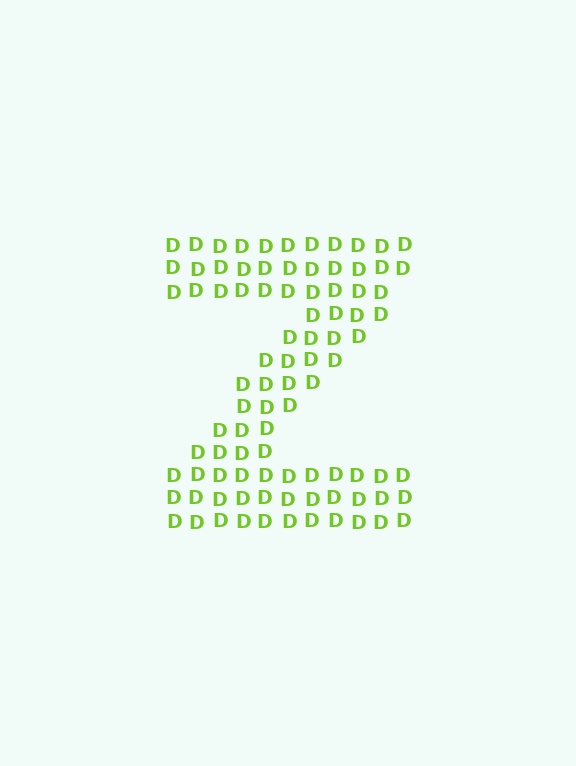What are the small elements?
The small elements are letter D's.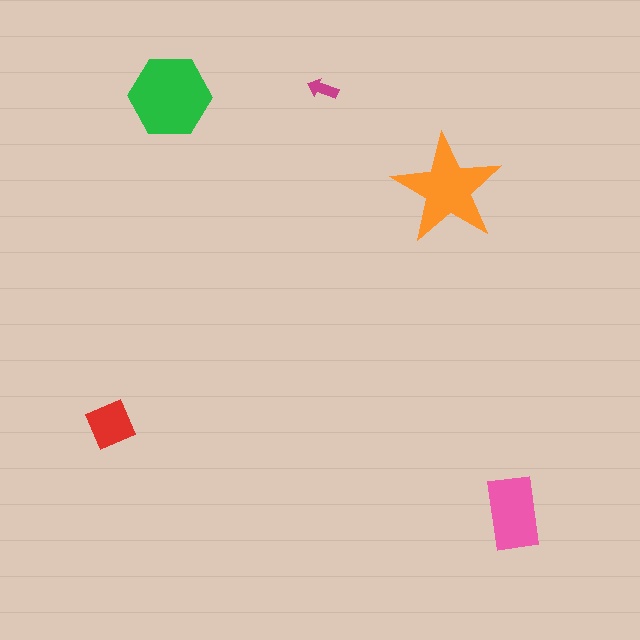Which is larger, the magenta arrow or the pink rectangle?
The pink rectangle.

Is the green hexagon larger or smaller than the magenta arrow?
Larger.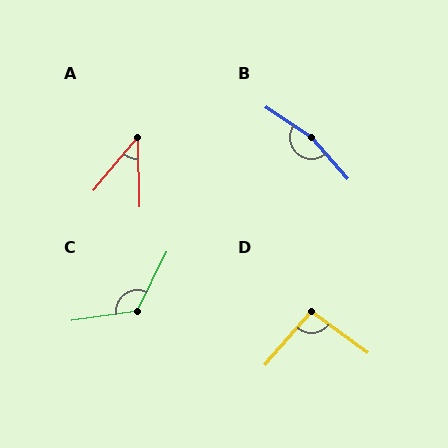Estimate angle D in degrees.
Approximately 95 degrees.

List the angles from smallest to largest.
A (41°), D (95°), C (124°), B (165°).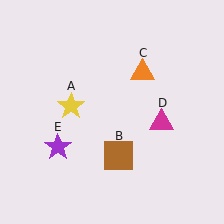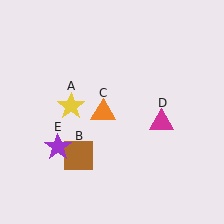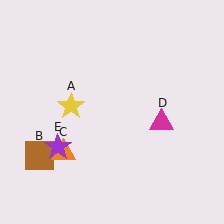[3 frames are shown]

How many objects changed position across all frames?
2 objects changed position: brown square (object B), orange triangle (object C).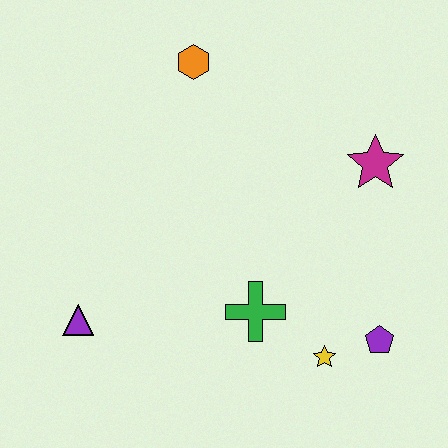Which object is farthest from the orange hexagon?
The purple pentagon is farthest from the orange hexagon.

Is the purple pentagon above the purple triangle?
No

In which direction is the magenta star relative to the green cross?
The magenta star is above the green cross.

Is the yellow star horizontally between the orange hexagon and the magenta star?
Yes